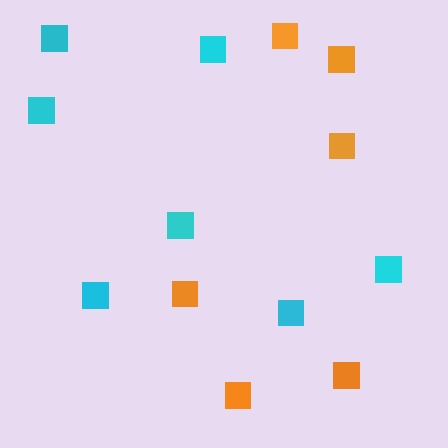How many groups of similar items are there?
There are 2 groups: one group of orange squares (6) and one group of cyan squares (7).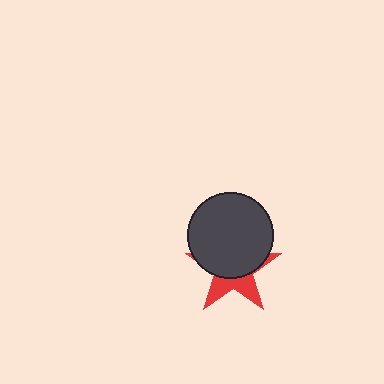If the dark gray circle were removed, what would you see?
You would see the complete red star.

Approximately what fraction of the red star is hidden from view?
Roughly 62% of the red star is hidden behind the dark gray circle.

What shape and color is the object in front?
The object in front is a dark gray circle.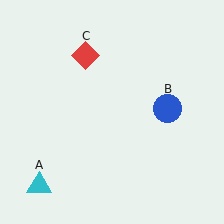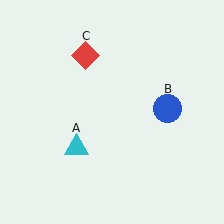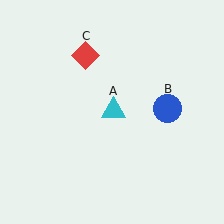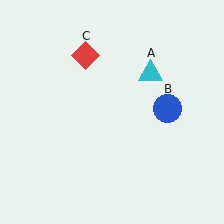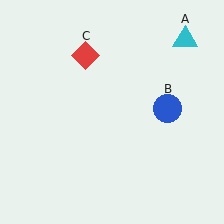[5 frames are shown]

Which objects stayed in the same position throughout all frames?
Blue circle (object B) and red diamond (object C) remained stationary.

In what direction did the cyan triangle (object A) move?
The cyan triangle (object A) moved up and to the right.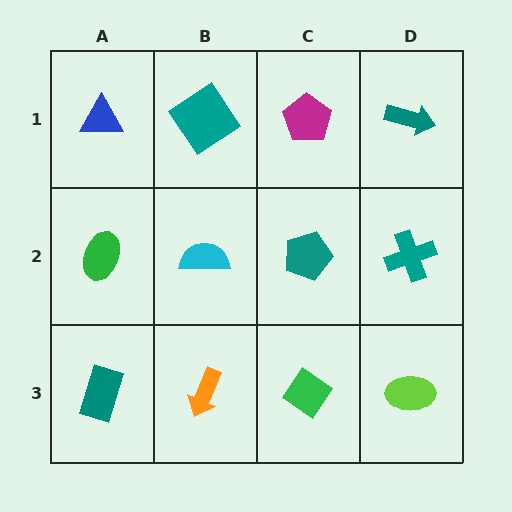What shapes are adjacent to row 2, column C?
A magenta pentagon (row 1, column C), a green diamond (row 3, column C), a cyan semicircle (row 2, column B), a teal cross (row 2, column D).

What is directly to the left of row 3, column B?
A teal rectangle.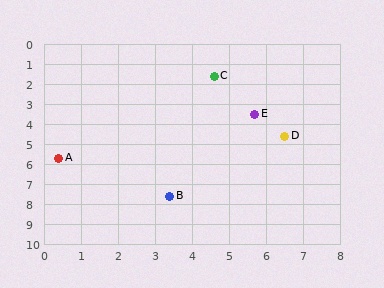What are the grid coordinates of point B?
Point B is at approximately (3.4, 7.6).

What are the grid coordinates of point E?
Point E is at approximately (5.7, 3.5).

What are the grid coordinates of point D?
Point D is at approximately (6.5, 4.6).